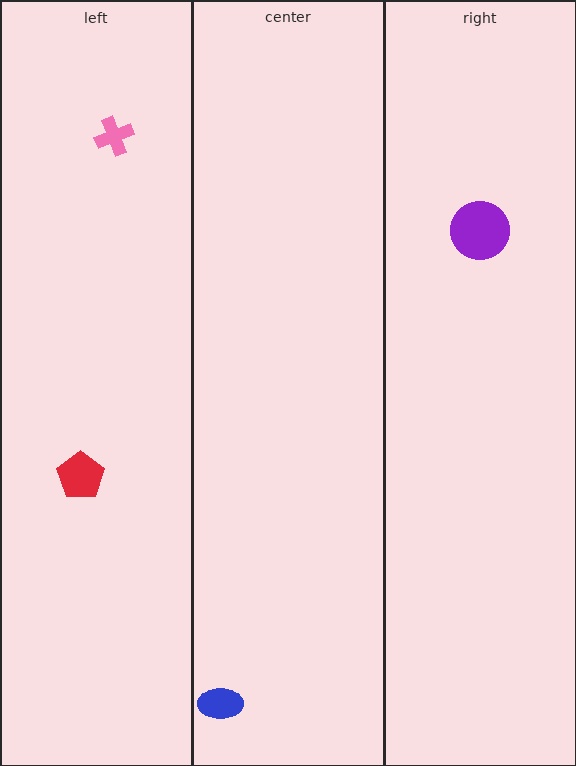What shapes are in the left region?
The pink cross, the red pentagon.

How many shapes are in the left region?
2.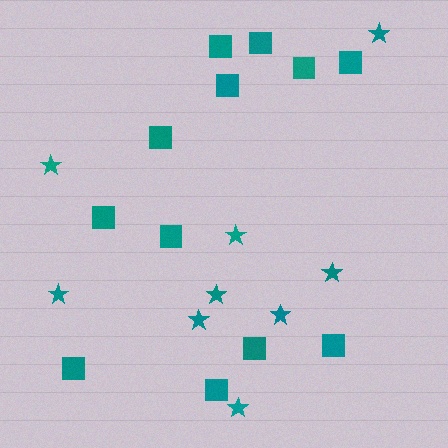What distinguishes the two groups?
There are 2 groups: one group of squares (12) and one group of stars (9).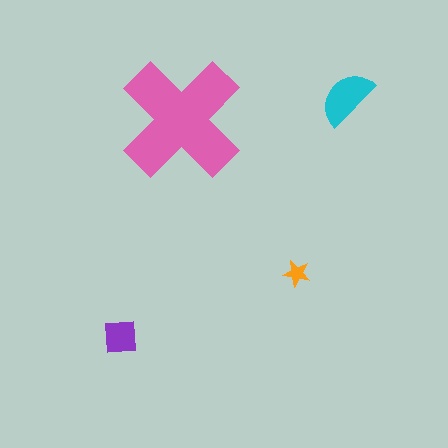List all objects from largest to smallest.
The pink cross, the cyan semicircle, the purple square, the orange star.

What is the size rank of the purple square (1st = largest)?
3rd.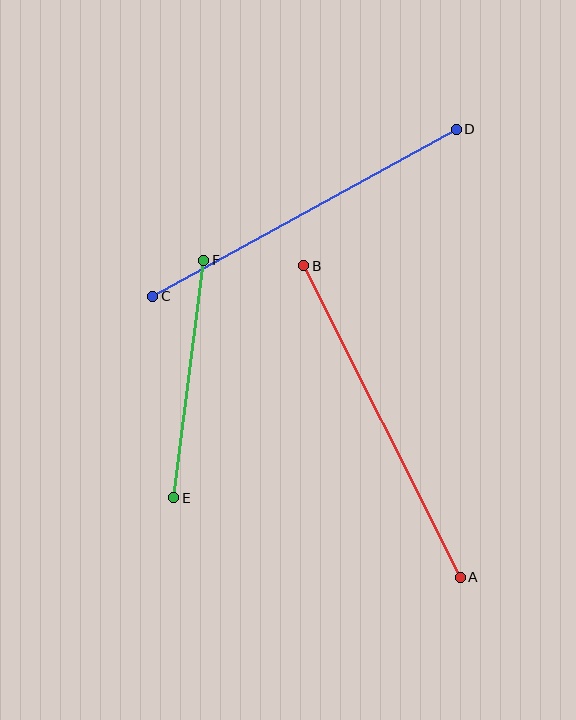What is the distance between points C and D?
The distance is approximately 346 pixels.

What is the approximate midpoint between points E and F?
The midpoint is at approximately (189, 379) pixels.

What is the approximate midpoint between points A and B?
The midpoint is at approximately (382, 422) pixels.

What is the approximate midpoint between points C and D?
The midpoint is at approximately (304, 213) pixels.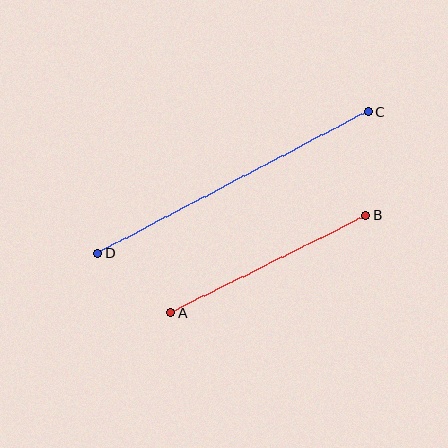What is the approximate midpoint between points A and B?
The midpoint is at approximately (268, 264) pixels.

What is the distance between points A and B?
The distance is approximately 219 pixels.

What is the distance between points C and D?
The distance is approximately 305 pixels.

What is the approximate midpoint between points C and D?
The midpoint is at approximately (233, 182) pixels.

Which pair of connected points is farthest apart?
Points C and D are farthest apart.